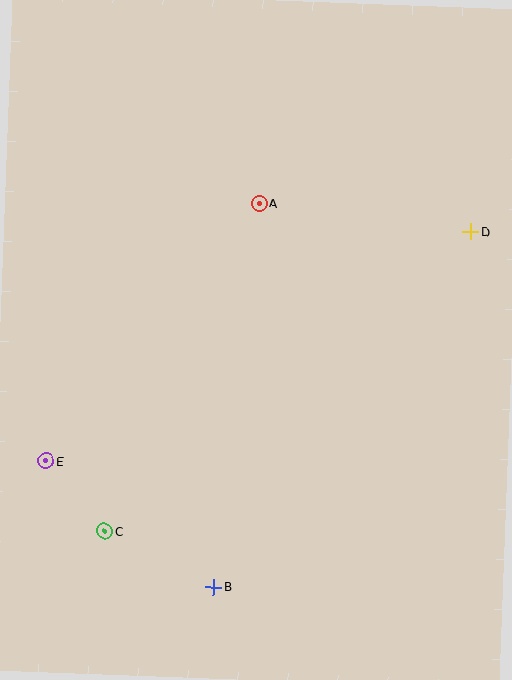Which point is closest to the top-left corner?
Point A is closest to the top-left corner.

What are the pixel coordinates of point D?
Point D is at (471, 232).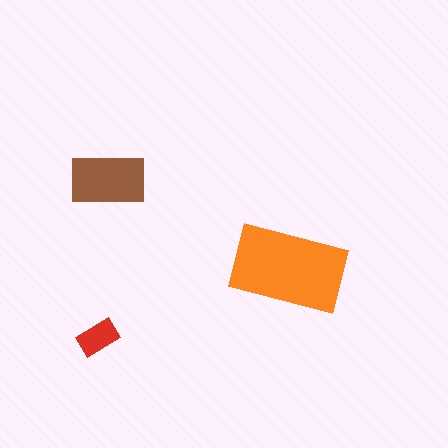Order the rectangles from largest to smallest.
the orange one, the brown one, the red one.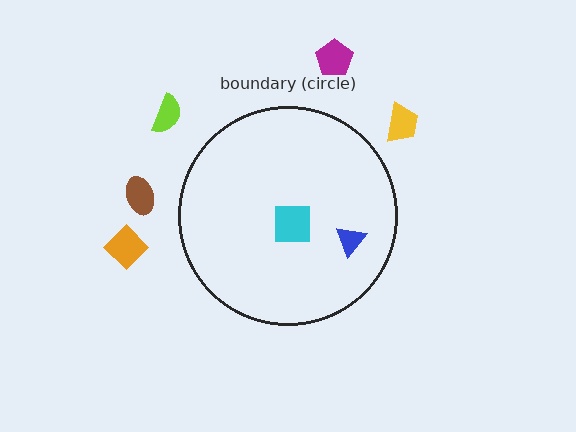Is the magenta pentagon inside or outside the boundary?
Outside.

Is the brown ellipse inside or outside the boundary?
Outside.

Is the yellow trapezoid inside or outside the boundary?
Outside.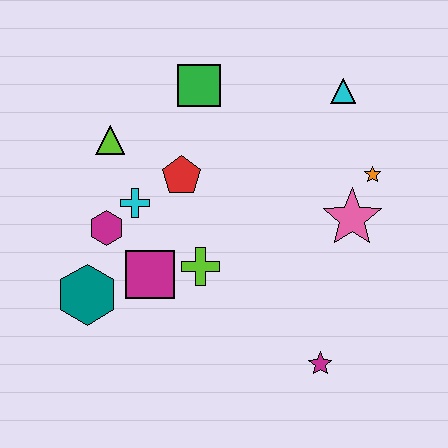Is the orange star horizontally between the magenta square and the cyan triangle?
No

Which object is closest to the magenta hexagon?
The cyan cross is closest to the magenta hexagon.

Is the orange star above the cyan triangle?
No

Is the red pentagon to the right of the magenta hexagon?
Yes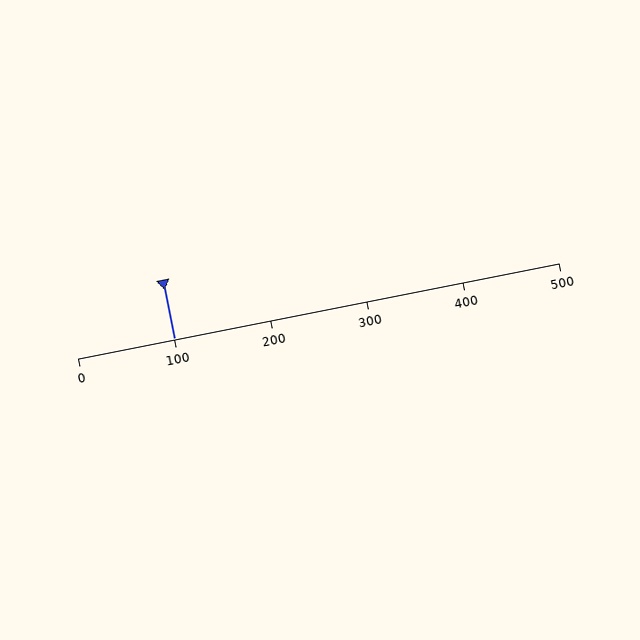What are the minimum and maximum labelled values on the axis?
The axis runs from 0 to 500.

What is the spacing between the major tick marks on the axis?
The major ticks are spaced 100 apart.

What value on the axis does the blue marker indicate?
The marker indicates approximately 100.